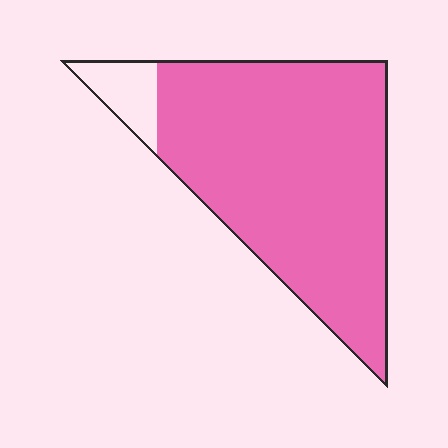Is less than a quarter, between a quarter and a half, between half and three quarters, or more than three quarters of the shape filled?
More than three quarters.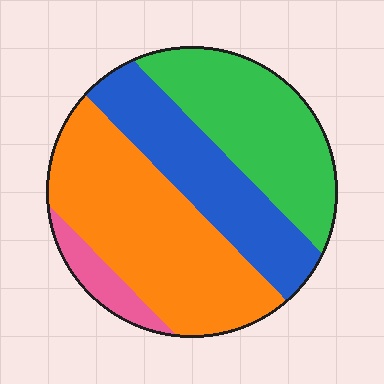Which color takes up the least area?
Pink, at roughly 5%.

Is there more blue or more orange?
Orange.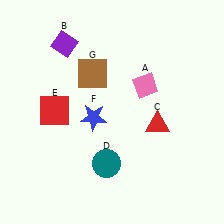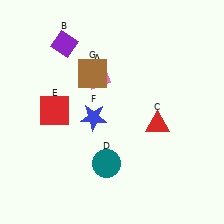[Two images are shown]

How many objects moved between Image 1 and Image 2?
1 object moved between the two images.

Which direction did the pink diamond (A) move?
The pink diamond (A) moved left.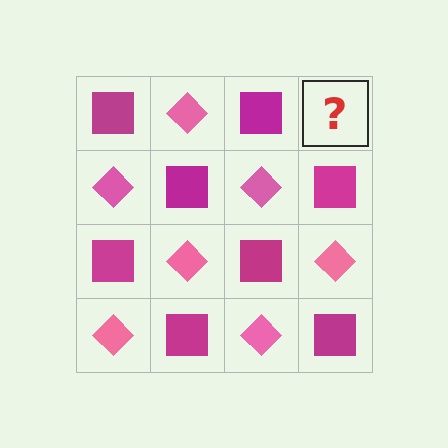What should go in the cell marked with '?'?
The missing cell should contain a pink diamond.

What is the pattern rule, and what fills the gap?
The rule is that it alternates magenta square and pink diamond in a checkerboard pattern. The gap should be filled with a pink diamond.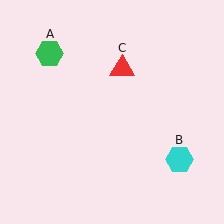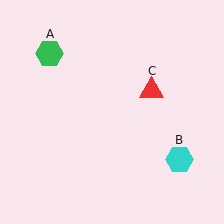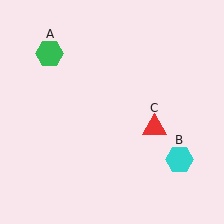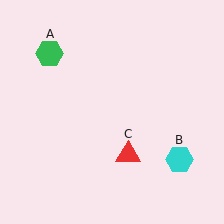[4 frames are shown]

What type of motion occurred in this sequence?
The red triangle (object C) rotated clockwise around the center of the scene.